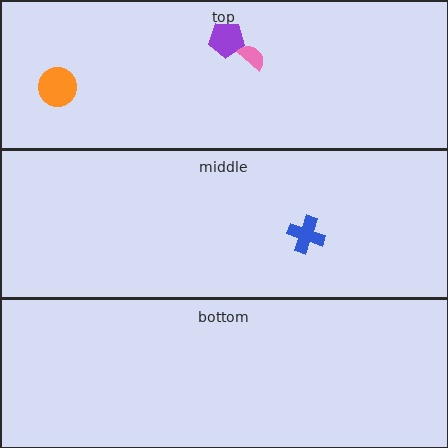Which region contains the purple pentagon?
The top region.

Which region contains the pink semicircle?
The top region.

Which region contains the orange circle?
The top region.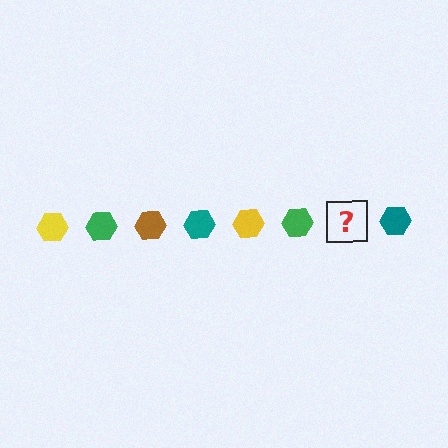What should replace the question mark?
The question mark should be replaced with a brown hexagon.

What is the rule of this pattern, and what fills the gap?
The rule is that the pattern cycles through yellow, green, brown, teal hexagons. The gap should be filled with a brown hexagon.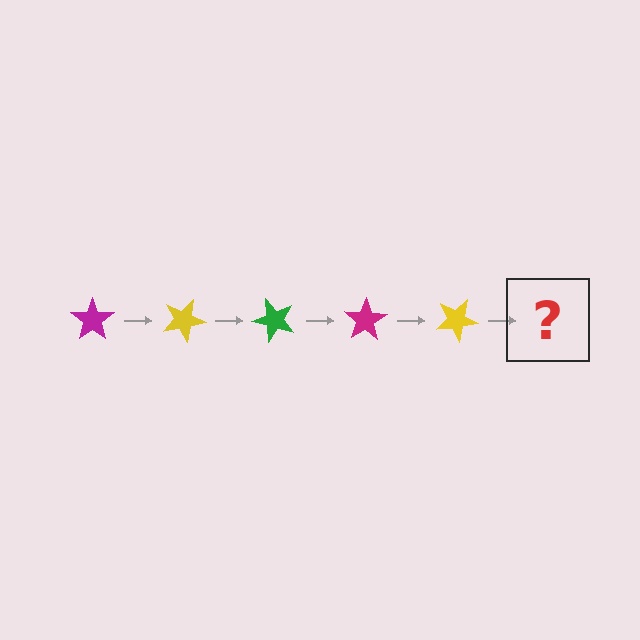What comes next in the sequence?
The next element should be a green star, rotated 125 degrees from the start.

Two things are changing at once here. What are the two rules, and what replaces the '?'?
The two rules are that it rotates 25 degrees each step and the color cycles through magenta, yellow, and green. The '?' should be a green star, rotated 125 degrees from the start.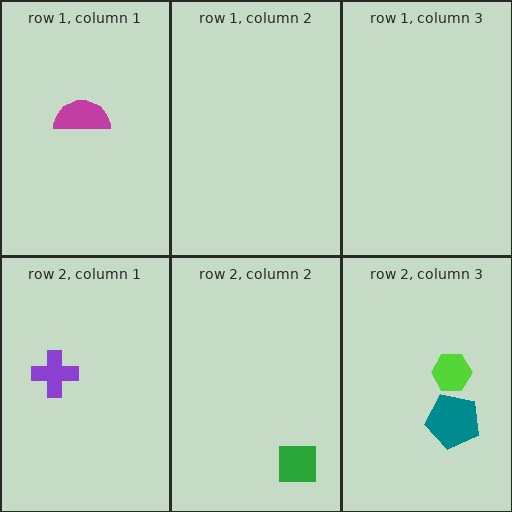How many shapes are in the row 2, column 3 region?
2.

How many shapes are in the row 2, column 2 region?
1.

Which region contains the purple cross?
The row 2, column 1 region.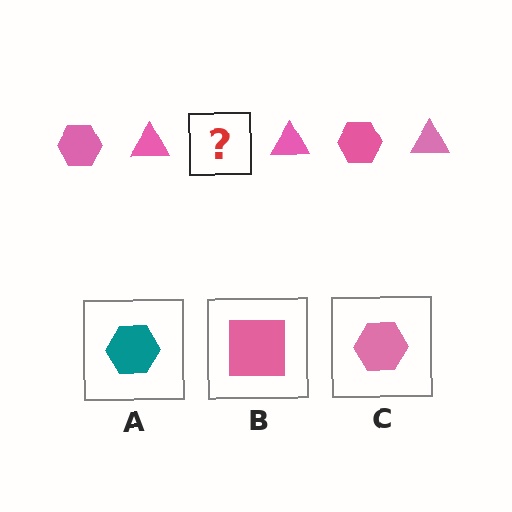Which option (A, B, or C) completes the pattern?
C.